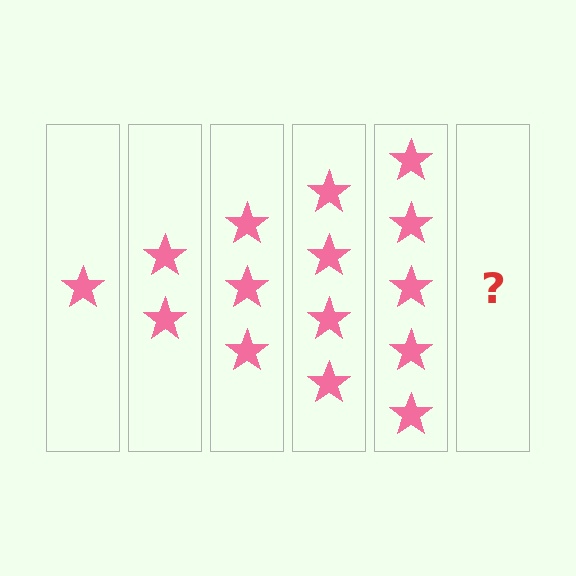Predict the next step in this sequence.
The next step is 6 stars.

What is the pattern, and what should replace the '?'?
The pattern is that each step adds one more star. The '?' should be 6 stars.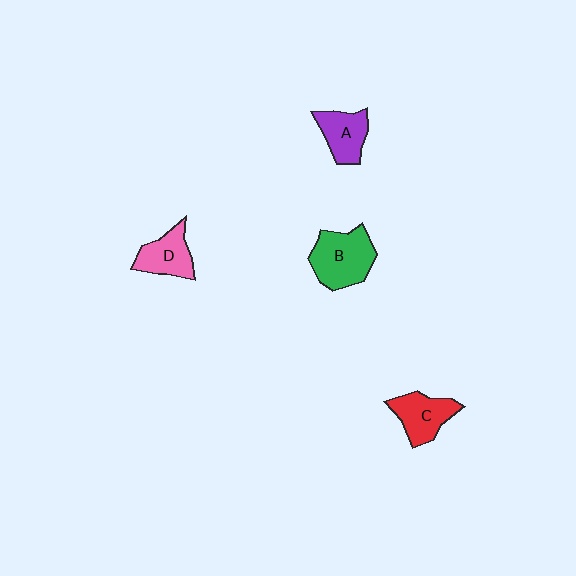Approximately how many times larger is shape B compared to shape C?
Approximately 1.3 times.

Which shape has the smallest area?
Shape A (purple).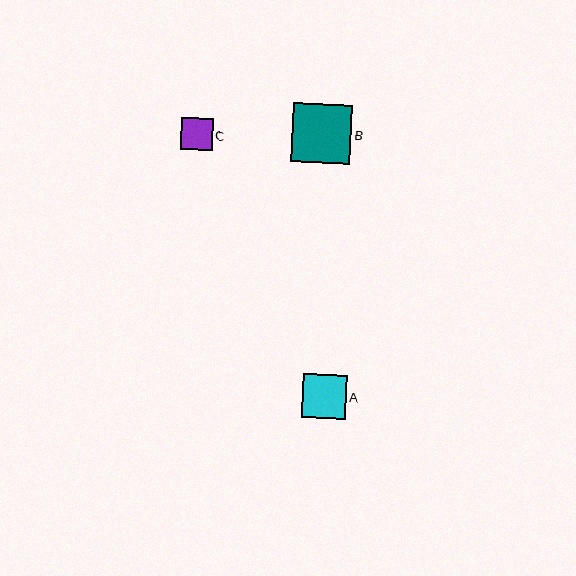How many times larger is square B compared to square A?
Square B is approximately 1.3 times the size of square A.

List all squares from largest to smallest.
From largest to smallest: B, A, C.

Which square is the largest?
Square B is the largest with a size of approximately 59 pixels.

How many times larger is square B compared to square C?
Square B is approximately 1.9 times the size of square C.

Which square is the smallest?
Square C is the smallest with a size of approximately 32 pixels.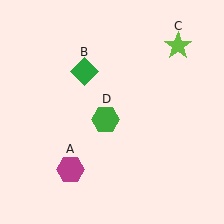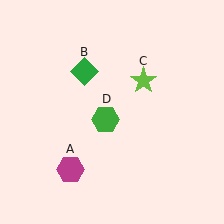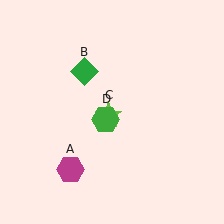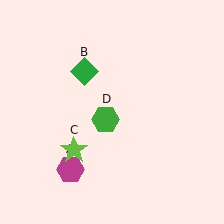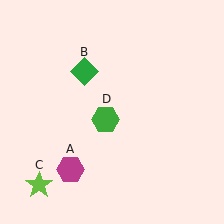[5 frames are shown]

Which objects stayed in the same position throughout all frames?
Magenta hexagon (object A) and green diamond (object B) and green hexagon (object D) remained stationary.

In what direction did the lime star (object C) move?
The lime star (object C) moved down and to the left.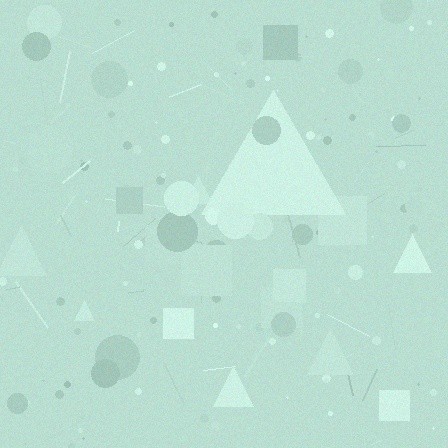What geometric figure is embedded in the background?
A triangle is embedded in the background.